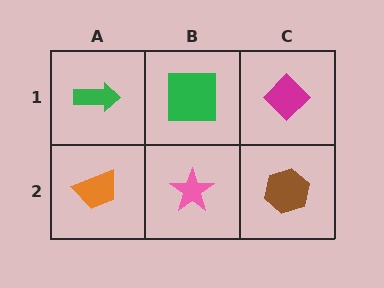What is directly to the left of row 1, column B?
A green arrow.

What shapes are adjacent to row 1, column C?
A brown hexagon (row 2, column C), a green square (row 1, column B).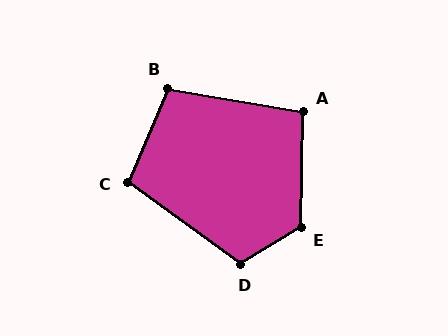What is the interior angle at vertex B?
Approximately 104 degrees (obtuse).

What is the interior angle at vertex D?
Approximately 113 degrees (obtuse).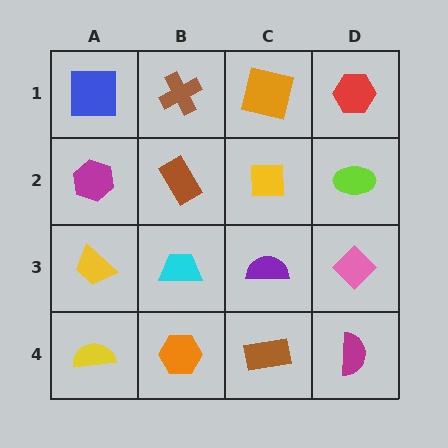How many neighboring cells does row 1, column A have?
2.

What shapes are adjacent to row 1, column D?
A lime ellipse (row 2, column D), an orange square (row 1, column C).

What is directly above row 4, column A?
A yellow trapezoid.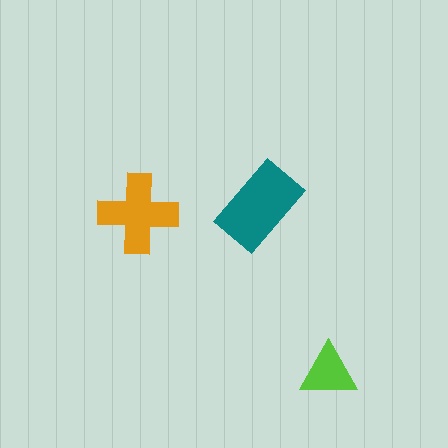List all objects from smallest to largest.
The lime triangle, the orange cross, the teal rectangle.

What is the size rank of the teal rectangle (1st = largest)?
1st.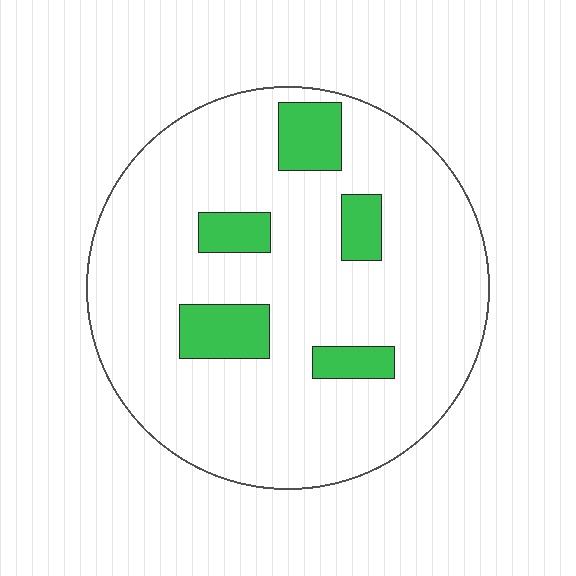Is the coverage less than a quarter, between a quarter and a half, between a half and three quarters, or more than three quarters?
Less than a quarter.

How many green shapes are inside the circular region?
5.